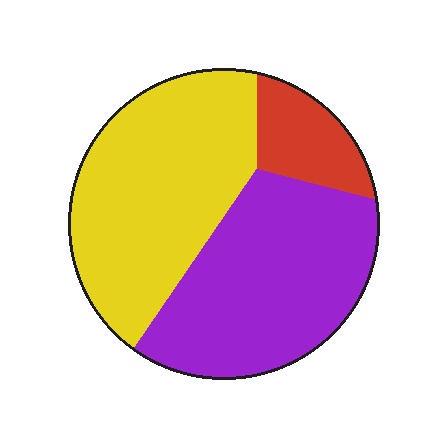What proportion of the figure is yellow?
Yellow takes up between a third and a half of the figure.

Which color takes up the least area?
Red, at roughly 10%.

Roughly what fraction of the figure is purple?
Purple covers about 45% of the figure.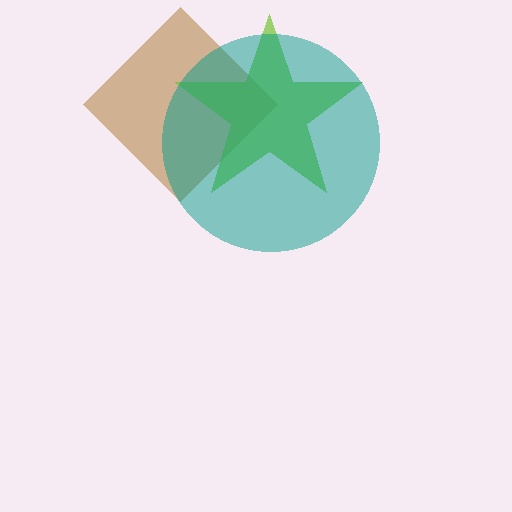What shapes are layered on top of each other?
The layered shapes are: a brown diamond, a lime star, a teal circle.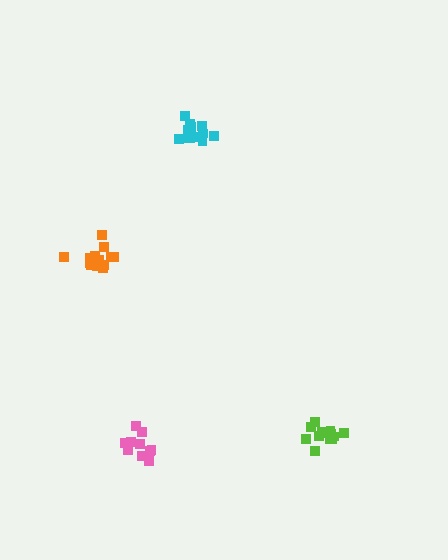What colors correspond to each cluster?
The clusters are colored: pink, cyan, orange, lime.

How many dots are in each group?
Group 1: 10 dots, Group 2: 12 dots, Group 3: 13 dots, Group 4: 13 dots (48 total).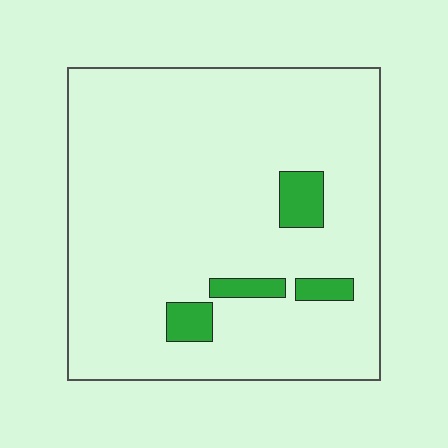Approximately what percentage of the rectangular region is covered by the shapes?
Approximately 5%.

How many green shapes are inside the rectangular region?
4.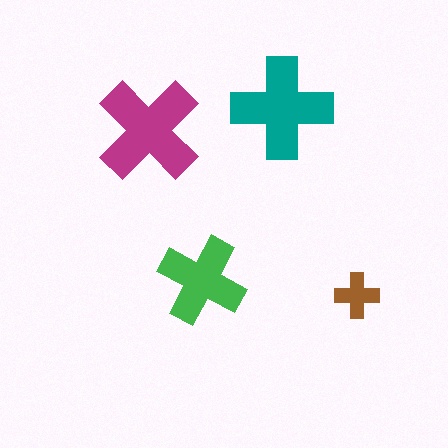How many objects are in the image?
There are 4 objects in the image.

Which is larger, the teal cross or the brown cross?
The teal one.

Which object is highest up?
The teal cross is topmost.